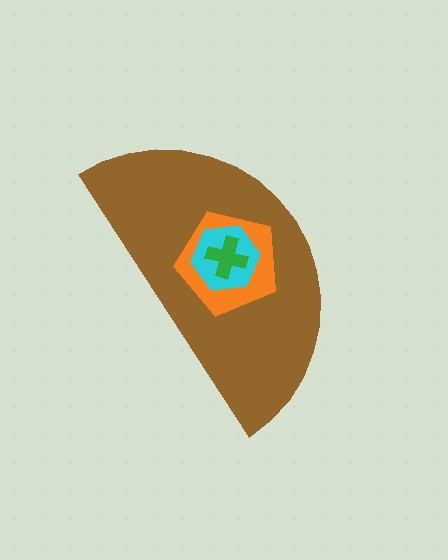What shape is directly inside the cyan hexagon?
The green cross.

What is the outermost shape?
The brown semicircle.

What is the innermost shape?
The green cross.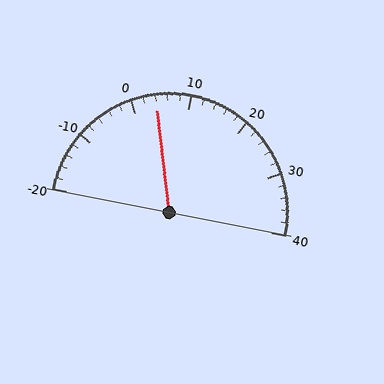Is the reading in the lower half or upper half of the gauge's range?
The reading is in the lower half of the range (-20 to 40).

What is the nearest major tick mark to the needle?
The nearest major tick mark is 0.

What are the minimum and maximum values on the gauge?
The gauge ranges from -20 to 40.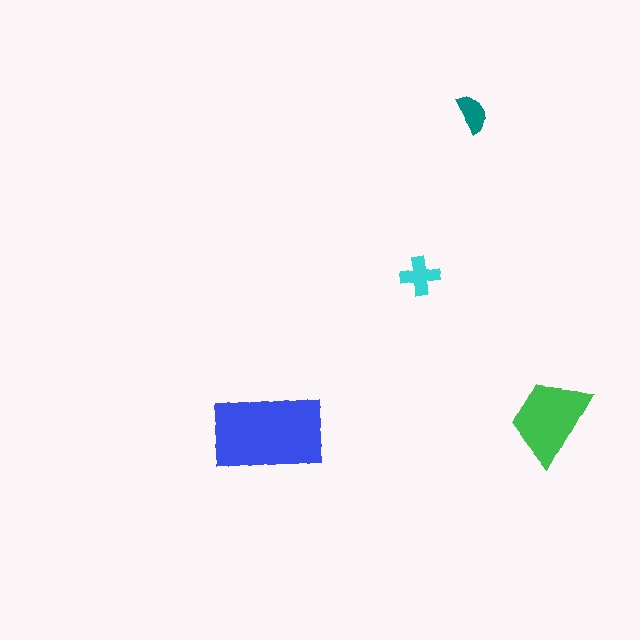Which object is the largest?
The blue rectangle.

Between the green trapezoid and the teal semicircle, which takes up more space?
The green trapezoid.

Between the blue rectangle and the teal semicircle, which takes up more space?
The blue rectangle.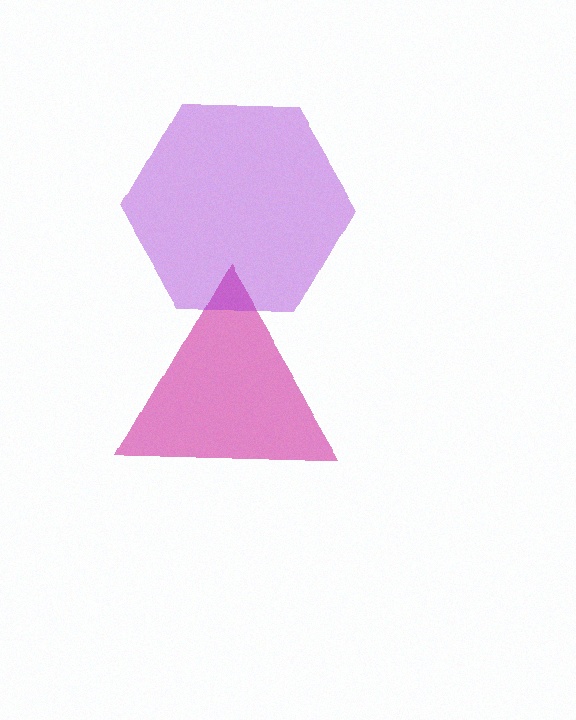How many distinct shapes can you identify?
There are 2 distinct shapes: a magenta triangle, a purple hexagon.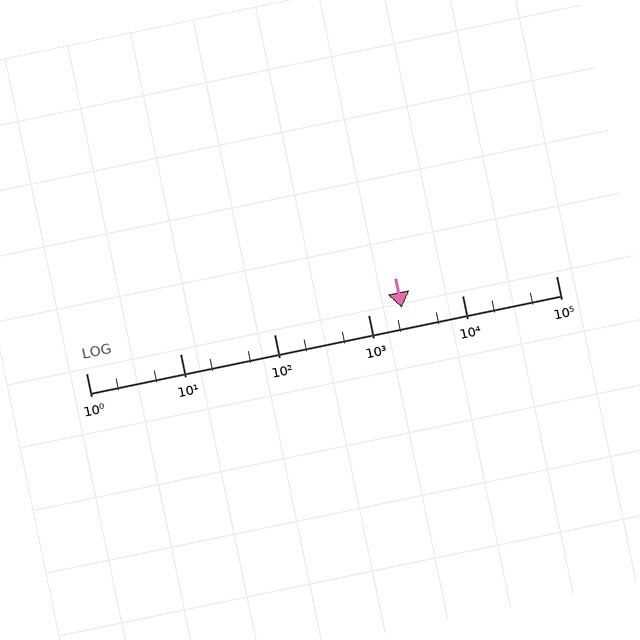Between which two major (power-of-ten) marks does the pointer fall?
The pointer is between 1000 and 10000.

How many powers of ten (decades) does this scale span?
The scale spans 5 decades, from 1 to 100000.